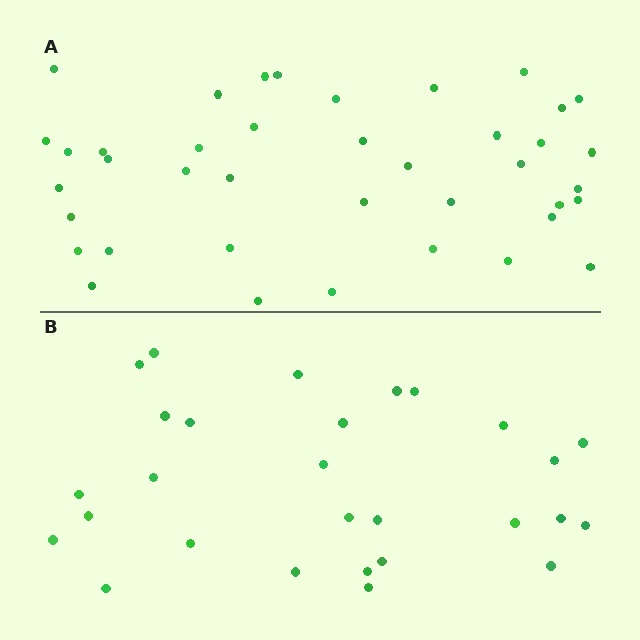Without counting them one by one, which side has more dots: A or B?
Region A (the top region) has more dots.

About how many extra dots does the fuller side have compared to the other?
Region A has roughly 12 or so more dots than region B.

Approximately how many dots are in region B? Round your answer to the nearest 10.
About 30 dots. (The exact count is 28, which rounds to 30.)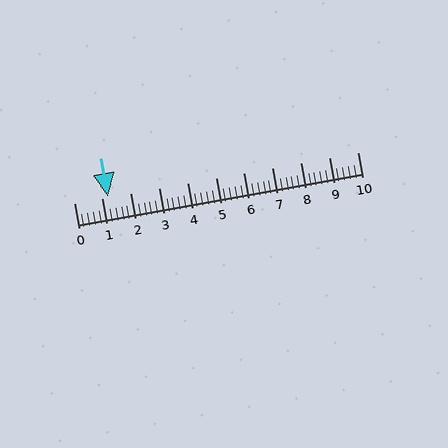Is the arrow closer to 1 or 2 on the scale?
The arrow is closer to 1.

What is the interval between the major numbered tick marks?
The major tick marks are spaced 1 units apart.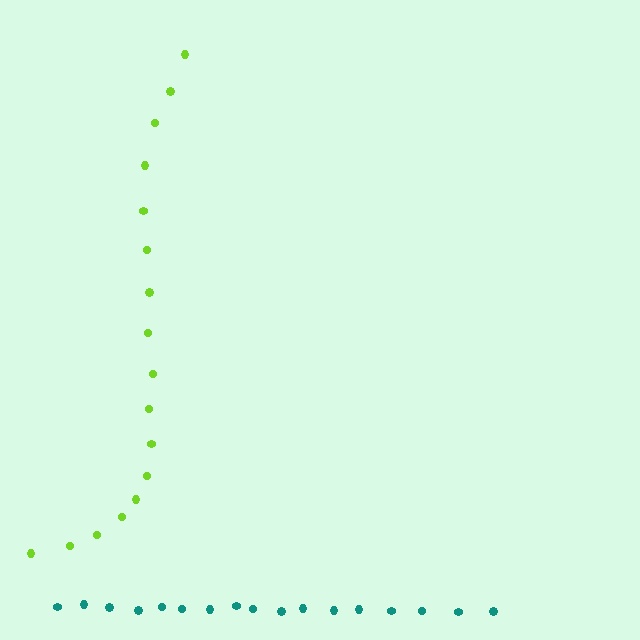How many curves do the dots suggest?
There are 2 distinct paths.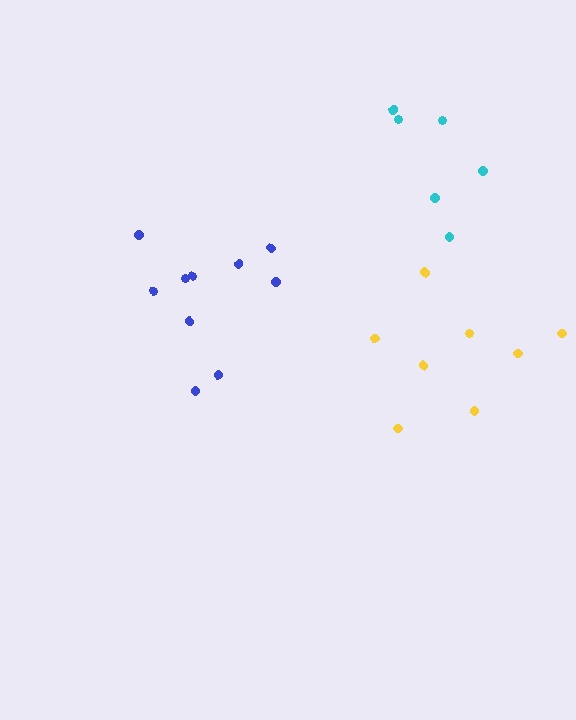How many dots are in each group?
Group 1: 6 dots, Group 2: 10 dots, Group 3: 8 dots (24 total).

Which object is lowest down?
The yellow cluster is bottommost.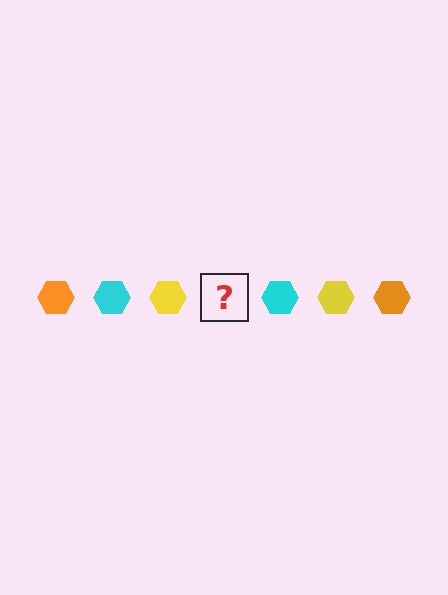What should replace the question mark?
The question mark should be replaced with an orange hexagon.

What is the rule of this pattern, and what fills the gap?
The rule is that the pattern cycles through orange, cyan, yellow hexagons. The gap should be filled with an orange hexagon.